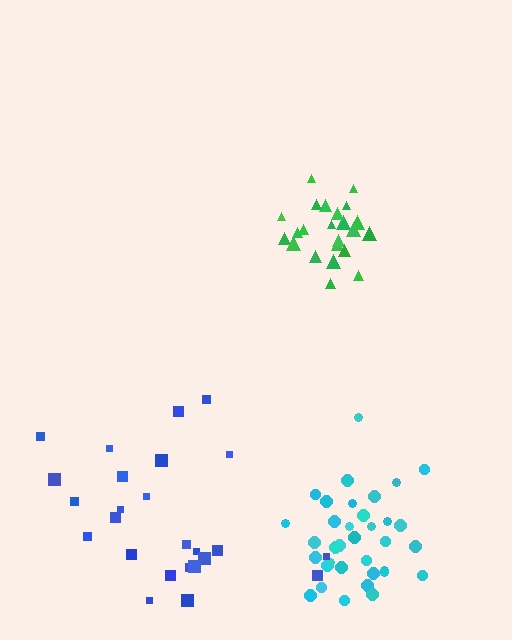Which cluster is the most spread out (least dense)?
Blue.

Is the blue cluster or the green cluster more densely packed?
Green.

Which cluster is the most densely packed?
Green.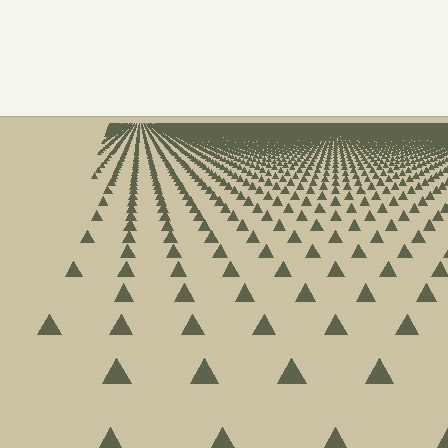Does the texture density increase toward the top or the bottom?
Density increases toward the top.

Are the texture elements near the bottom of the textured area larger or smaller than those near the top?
Larger. Near the bottom, elements are closer to the viewer and appear at a bigger on-screen size.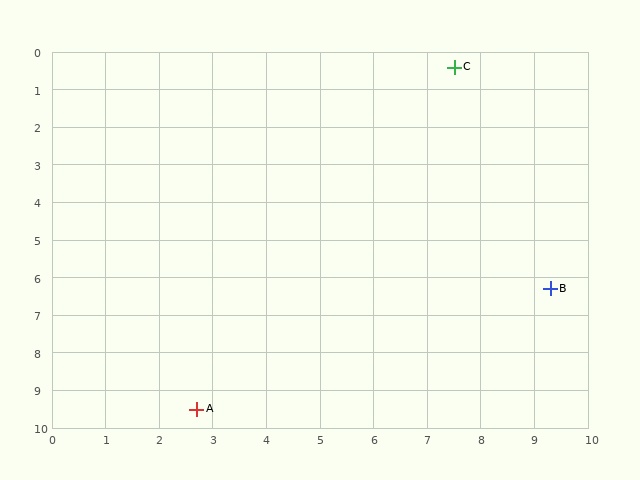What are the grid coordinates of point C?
Point C is at approximately (7.5, 0.4).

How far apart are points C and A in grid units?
Points C and A are about 10.3 grid units apart.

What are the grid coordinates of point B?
Point B is at approximately (9.3, 6.3).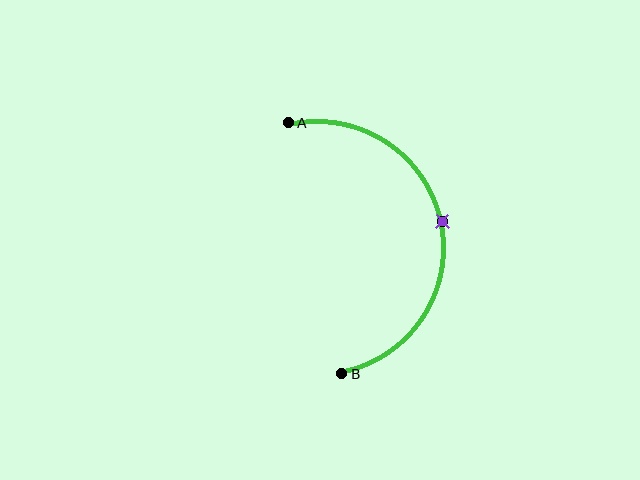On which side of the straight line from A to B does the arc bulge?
The arc bulges to the right of the straight line connecting A and B.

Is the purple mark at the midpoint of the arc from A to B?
Yes. The purple mark lies on the arc at equal arc-length from both A and B — it is the arc midpoint.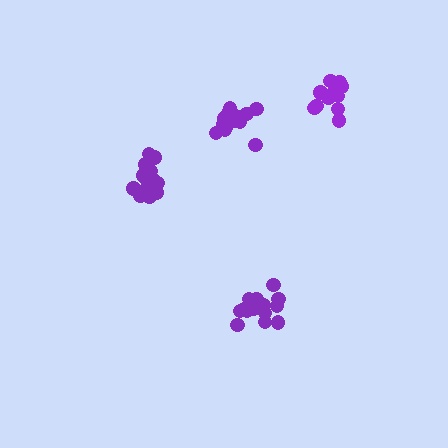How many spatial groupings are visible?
There are 4 spatial groupings.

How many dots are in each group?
Group 1: 17 dots, Group 2: 14 dots, Group 3: 16 dots, Group 4: 13 dots (60 total).